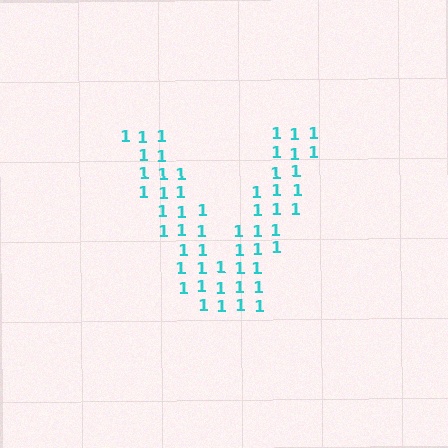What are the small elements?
The small elements are digit 1's.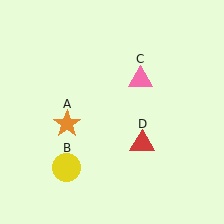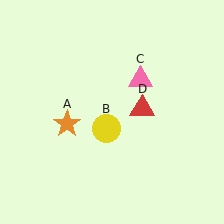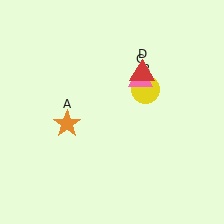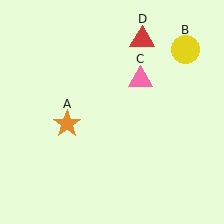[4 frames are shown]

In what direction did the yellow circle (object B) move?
The yellow circle (object B) moved up and to the right.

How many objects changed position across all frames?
2 objects changed position: yellow circle (object B), red triangle (object D).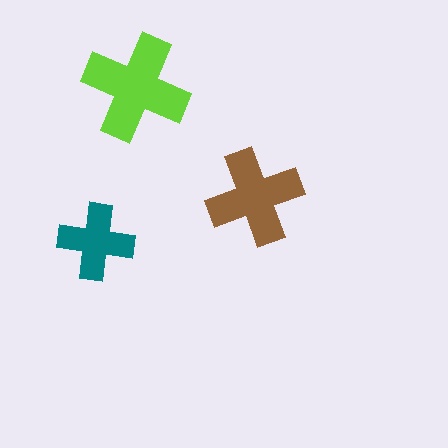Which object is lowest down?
The teal cross is bottommost.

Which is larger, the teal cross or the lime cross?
The lime one.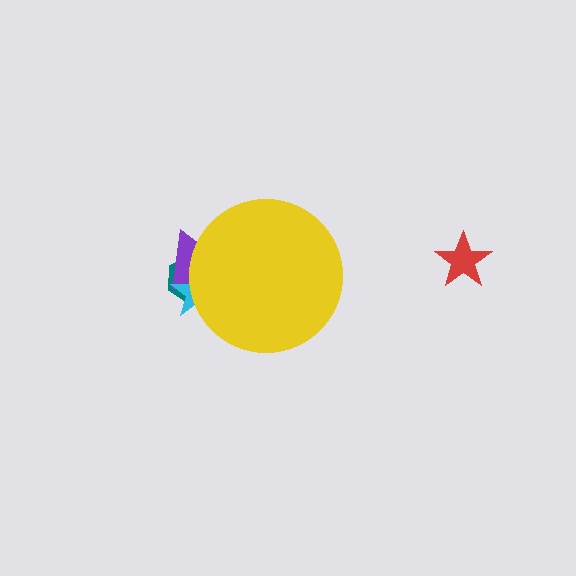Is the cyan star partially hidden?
Yes, the cyan star is partially hidden behind the yellow circle.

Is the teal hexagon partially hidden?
Yes, the teal hexagon is partially hidden behind the yellow circle.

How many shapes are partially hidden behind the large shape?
3 shapes are partially hidden.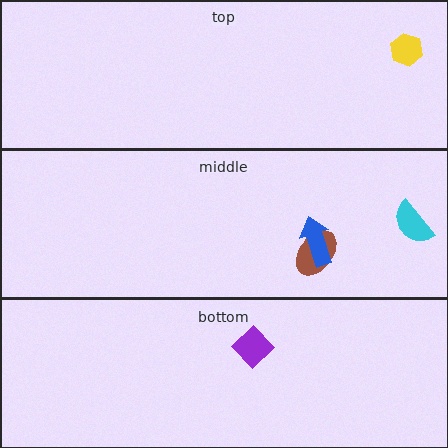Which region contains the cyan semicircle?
The middle region.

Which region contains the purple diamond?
The bottom region.